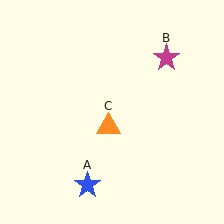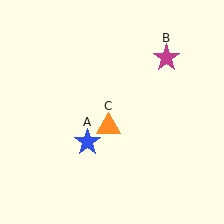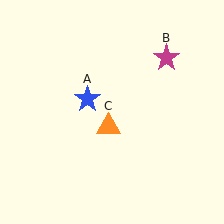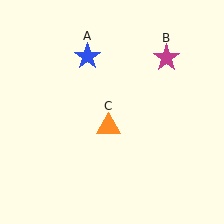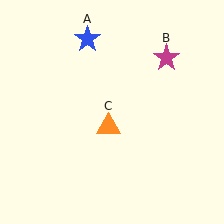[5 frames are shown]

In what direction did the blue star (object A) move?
The blue star (object A) moved up.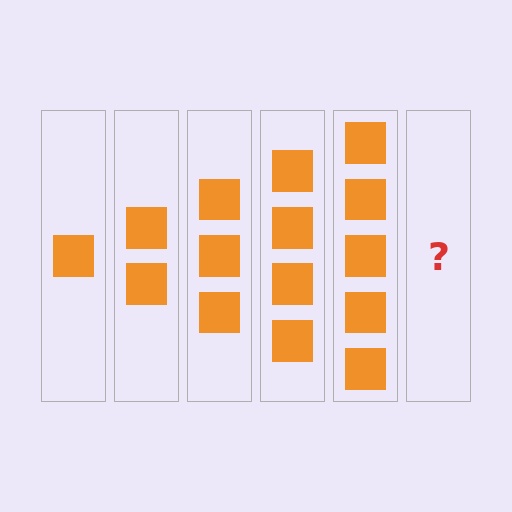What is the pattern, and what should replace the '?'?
The pattern is that each step adds one more square. The '?' should be 6 squares.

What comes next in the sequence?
The next element should be 6 squares.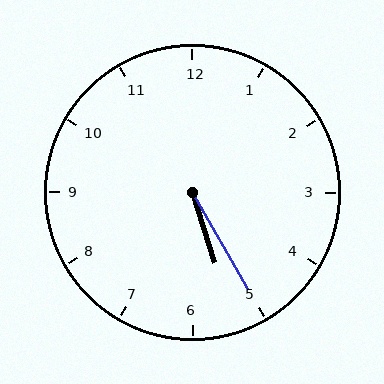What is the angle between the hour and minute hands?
Approximately 12 degrees.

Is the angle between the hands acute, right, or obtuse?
It is acute.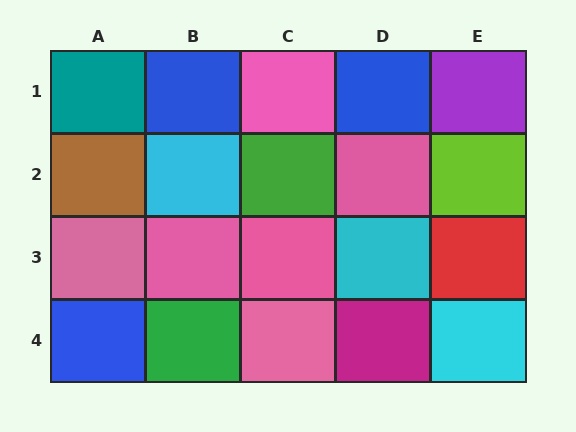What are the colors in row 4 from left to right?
Blue, green, pink, magenta, cyan.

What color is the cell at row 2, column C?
Green.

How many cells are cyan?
3 cells are cyan.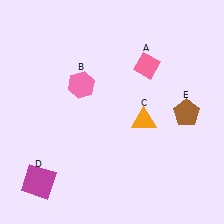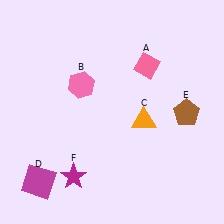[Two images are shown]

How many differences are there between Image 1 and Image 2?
There is 1 difference between the two images.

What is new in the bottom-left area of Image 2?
A magenta star (F) was added in the bottom-left area of Image 2.